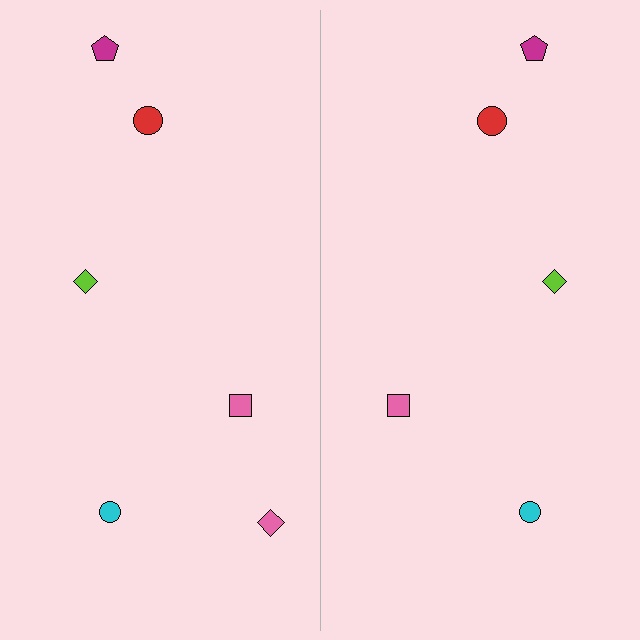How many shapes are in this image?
There are 11 shapes in this image.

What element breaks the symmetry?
A pink diamond is missing from the right side.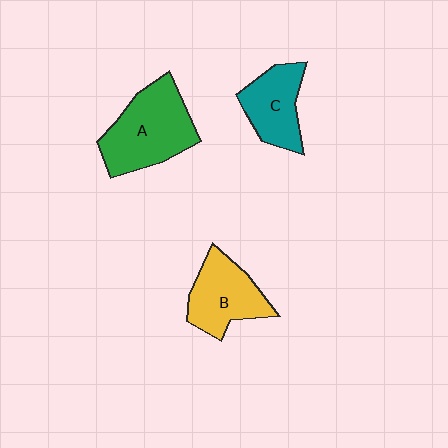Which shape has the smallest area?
Shape C (teal).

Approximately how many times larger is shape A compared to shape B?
Approximately 1.3 times.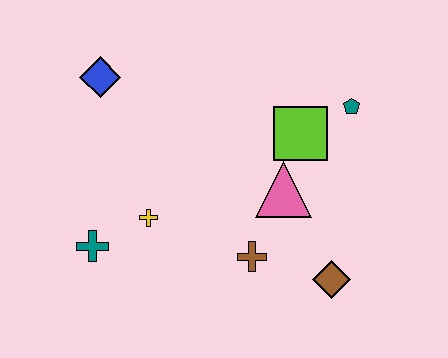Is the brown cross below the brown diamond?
No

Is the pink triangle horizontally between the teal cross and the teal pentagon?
Yes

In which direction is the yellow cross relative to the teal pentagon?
The yellow cross is to the left of the teal pentagon.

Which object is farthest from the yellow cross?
The teal pentagon is farthest from the yellow cross.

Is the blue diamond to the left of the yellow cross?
Yes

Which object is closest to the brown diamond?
The brown cross is closest to the brown diamond.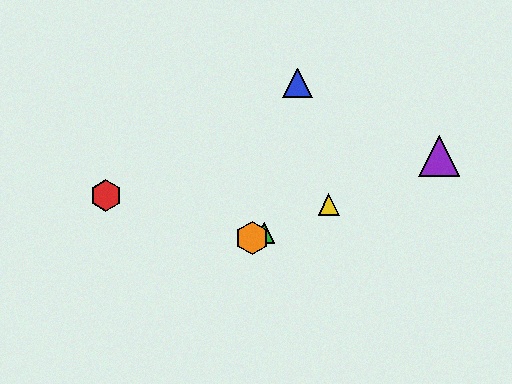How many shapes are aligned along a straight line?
4 shapes (the green triangle, the yellow triangle, the purple triangle, the orange hexagon) are aligned along a straight line.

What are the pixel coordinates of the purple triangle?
The purple triangle is at (439, 156).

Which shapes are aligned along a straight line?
The green triangle, the yellow triangle, the purple triangle, the orange hexagon are aligned along a straight line.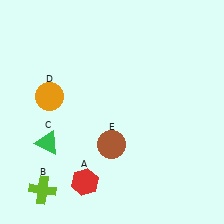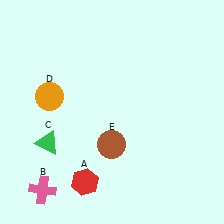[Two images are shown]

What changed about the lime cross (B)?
In Image 1, B is lime. In Image 2, it changed to pink.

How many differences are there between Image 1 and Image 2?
There is 1 difference between the two images.